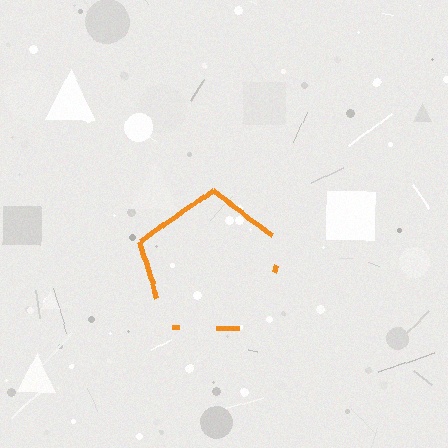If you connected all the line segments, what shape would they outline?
They would outline a pentagon.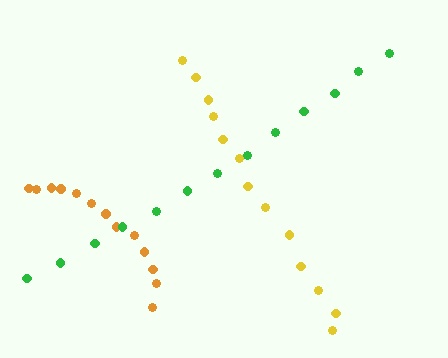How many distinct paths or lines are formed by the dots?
There are 3 distinct paths.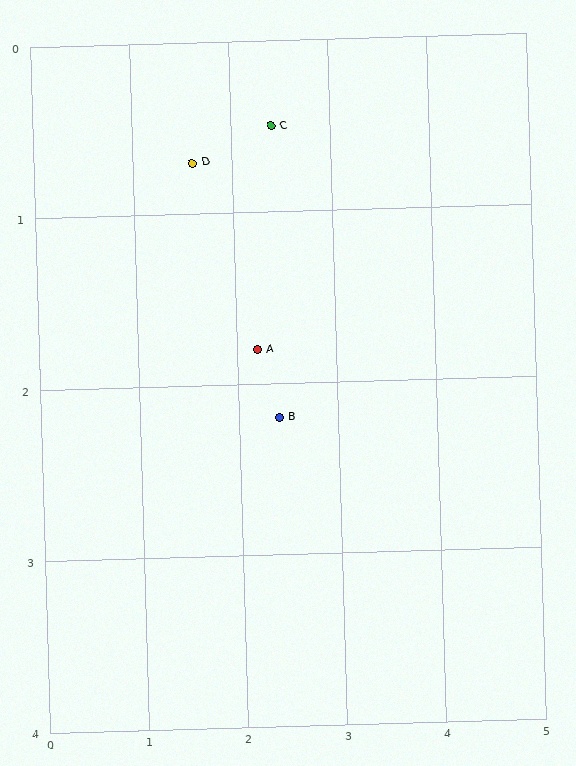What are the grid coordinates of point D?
Point D is at approximately (1.6, 0.7).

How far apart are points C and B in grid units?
Points C and B are about 1.7 grid units apart.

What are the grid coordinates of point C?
Point C is at approximately (2.4, 0.5).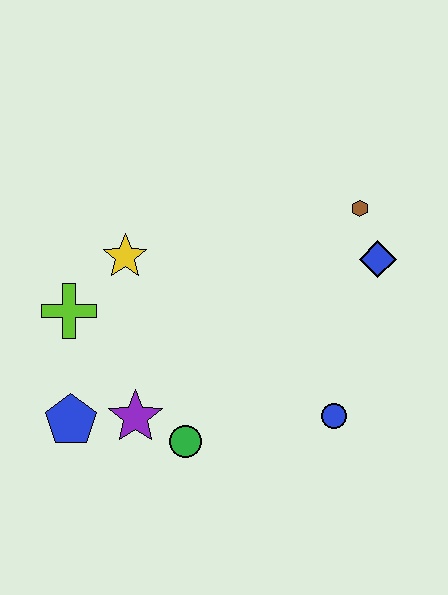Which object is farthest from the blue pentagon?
The brown hexagon is farthest from the blue pentagon.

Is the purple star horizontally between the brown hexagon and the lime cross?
Yes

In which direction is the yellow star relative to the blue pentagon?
The yellow star is above the blue pentagon.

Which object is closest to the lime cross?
The yellow star is closest to the lime cross.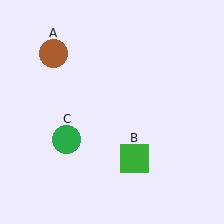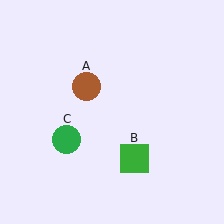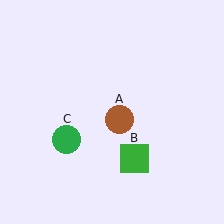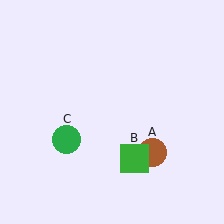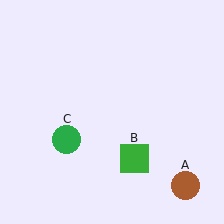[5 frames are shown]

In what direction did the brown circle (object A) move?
The brown circle (object A) moved down and to the right.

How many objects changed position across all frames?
1 object changed position: brown circle (object A).